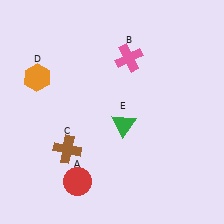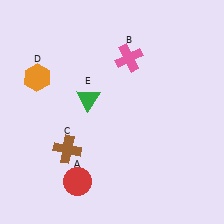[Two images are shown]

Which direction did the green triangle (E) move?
The green triangle (E) moved left.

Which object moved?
The green triangle (E) moved left.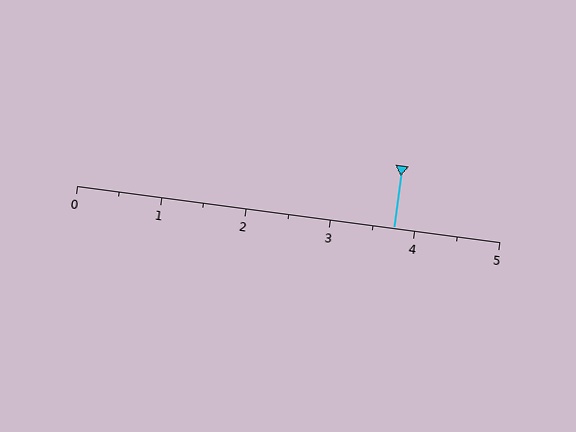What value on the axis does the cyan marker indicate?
The marker indicates approximately 3.8.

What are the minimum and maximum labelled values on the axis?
The axis runs from 0 to 5.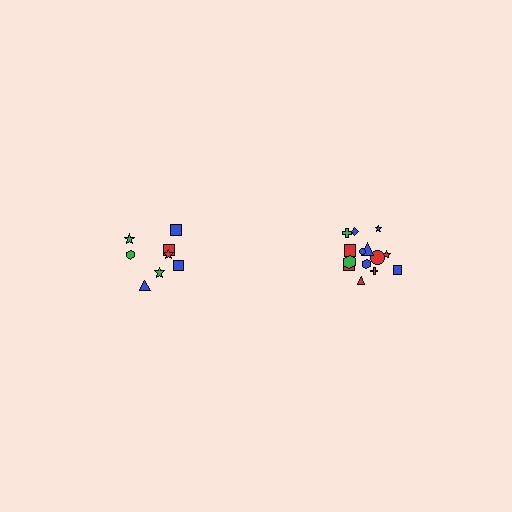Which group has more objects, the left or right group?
The right group.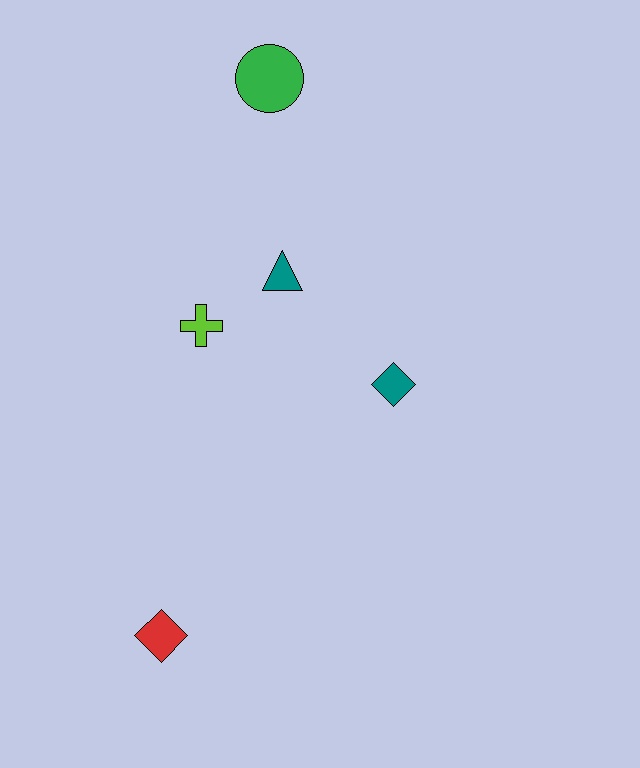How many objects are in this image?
There are 5 objects.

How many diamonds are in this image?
There are 2 diamonds.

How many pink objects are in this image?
There are no pink objects.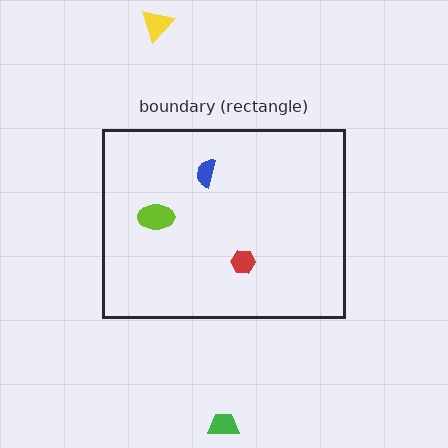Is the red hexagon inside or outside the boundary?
Inside.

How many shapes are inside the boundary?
3 inside, 2 outside.